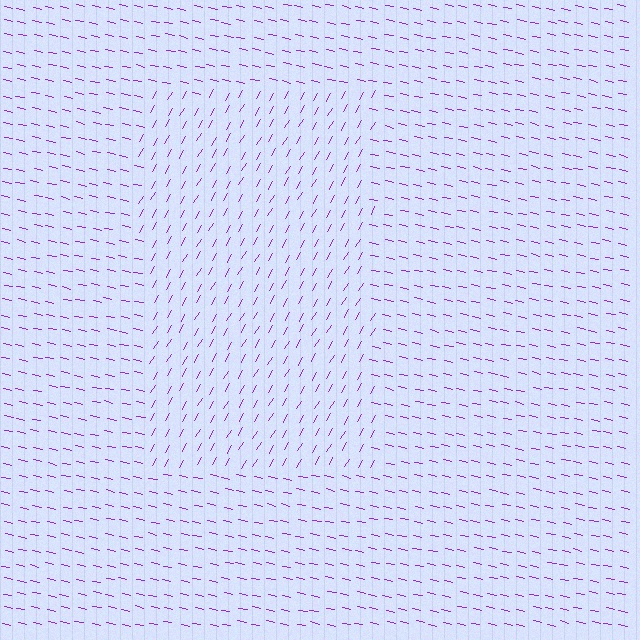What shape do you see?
I see a rectangle.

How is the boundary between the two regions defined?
The boundary is defined purely by a change in line orientation (approximately 72 degrees difference). All lines are the same color and thickness.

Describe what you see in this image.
The image is filled with small purple line segments. A rectangle region in the image has lines oriented differently from the surrounding lines, creating a visible texture boundary.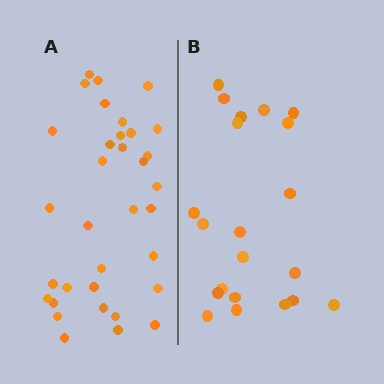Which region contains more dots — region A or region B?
Region A (the left region) has more dots.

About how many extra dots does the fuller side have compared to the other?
Region A has approximately 15 more dots than region B.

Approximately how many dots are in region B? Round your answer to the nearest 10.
About 20 dots. (The exact count is 21, which rounds to 20.)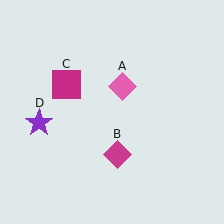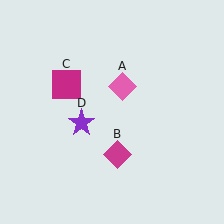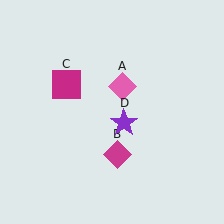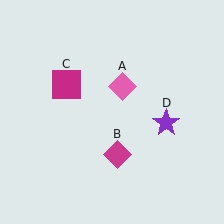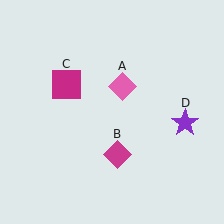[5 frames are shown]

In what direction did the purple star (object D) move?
The purple star (object D) moved right.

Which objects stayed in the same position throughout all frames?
Pink diamond (object A) and magenta diamond (object B) and magenta square (object C) remained stationary.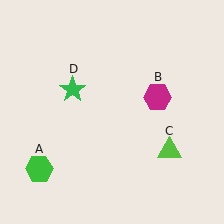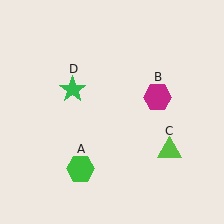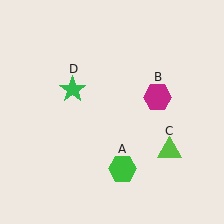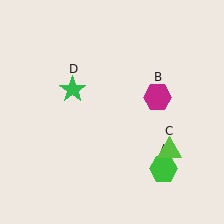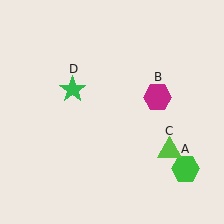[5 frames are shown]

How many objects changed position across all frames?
1 object changed position: green hexagon (object A).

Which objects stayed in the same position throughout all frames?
Magenta hexagon (object B) and lime triangle (object C) and green star (object D) remained stationary.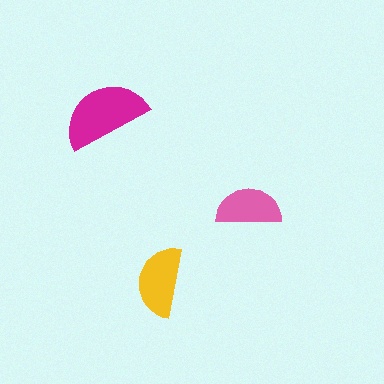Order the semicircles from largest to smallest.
the magenta one, the yellow one, the pink one.